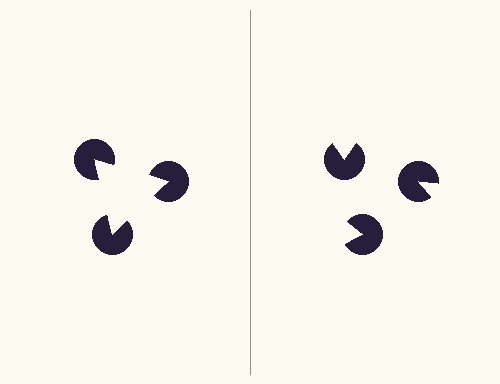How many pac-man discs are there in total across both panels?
6 — 3 on each side.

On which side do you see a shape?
An illusory triangle appears on the left side. On the right side the wedge cuts are rotated, so no coherent shape forms.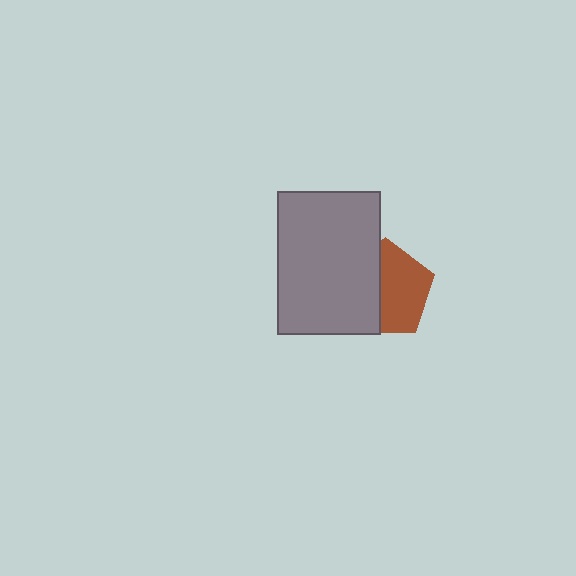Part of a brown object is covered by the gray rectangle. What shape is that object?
It is a pentagon.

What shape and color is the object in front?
The object in front is a gray rectangle.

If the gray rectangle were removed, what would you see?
You would see the complete brown pentagon.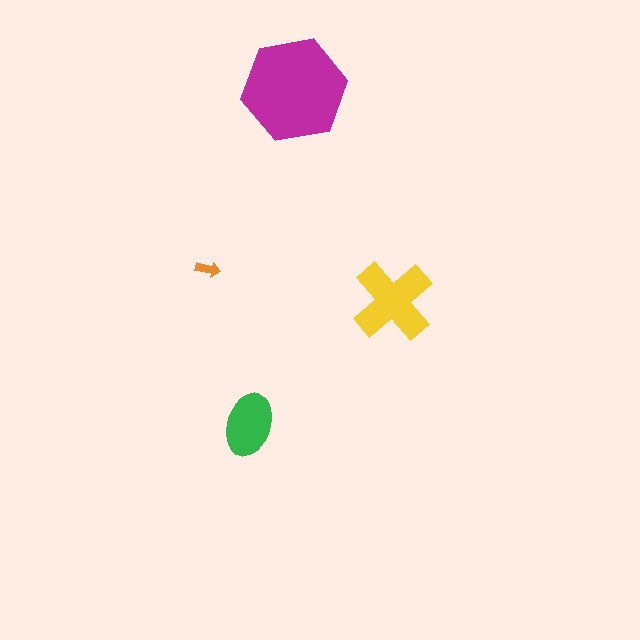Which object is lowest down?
The green ellipse is bottommost.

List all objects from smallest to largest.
The orange arrow, the green ellipse, the yellow cross, the magenta hexagon.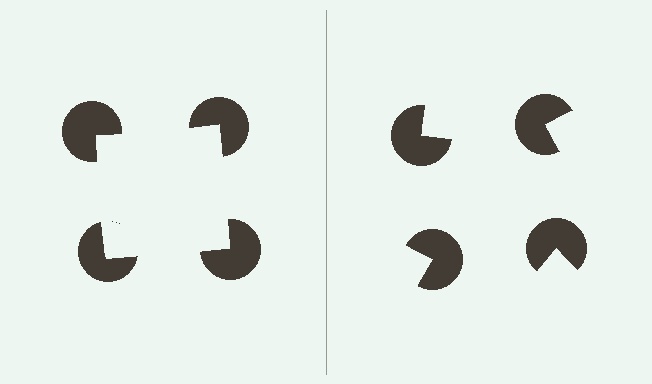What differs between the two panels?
The pac-man discs are positioned identically on both sides; only the wedge orientations differ. On the left they align to a square; on the right they are misaligned.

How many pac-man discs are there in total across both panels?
8 — 4 on each side.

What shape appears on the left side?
An illusory square.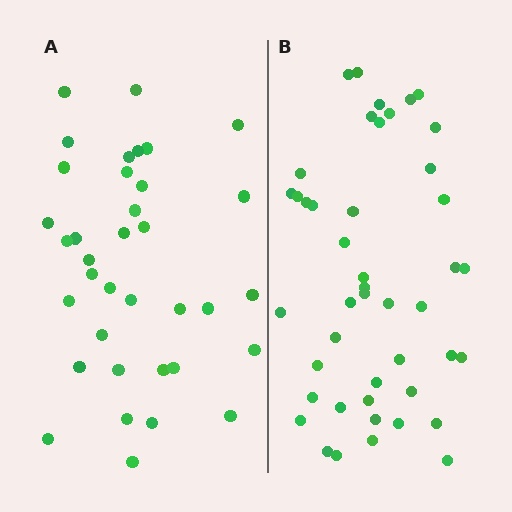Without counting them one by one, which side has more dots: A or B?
Region B (the right region) has more dots.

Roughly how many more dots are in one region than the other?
Region B has roughly 8 or so more dots than region A.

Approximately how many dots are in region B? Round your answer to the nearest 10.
About 40 dots. (The exact count is 45, which rounds to 40.)